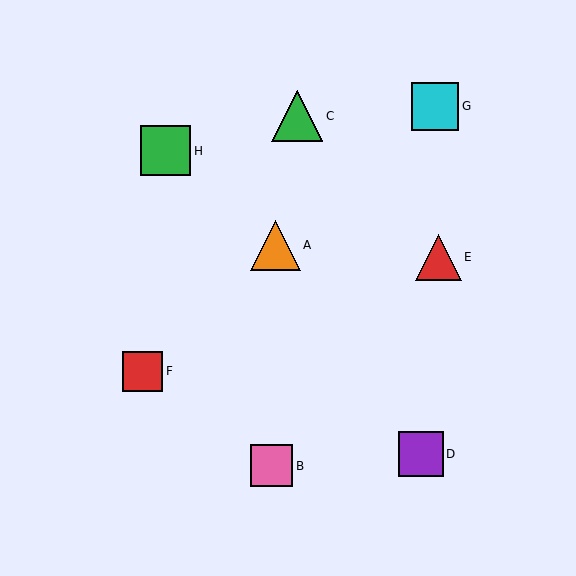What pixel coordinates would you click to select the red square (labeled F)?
Click at (143, 371) to select the red square F.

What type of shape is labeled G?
Shape G is a cyan square.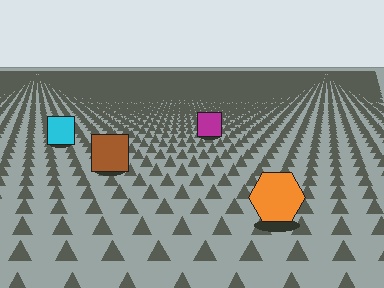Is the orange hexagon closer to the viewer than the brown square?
Yes. The orange hexagon is closer — you can tell from the texture gradient: the ground texture is coarser near it.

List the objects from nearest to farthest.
From nearest to farthest: the orange hexagon, the brown square, the cyan square, the magenta square.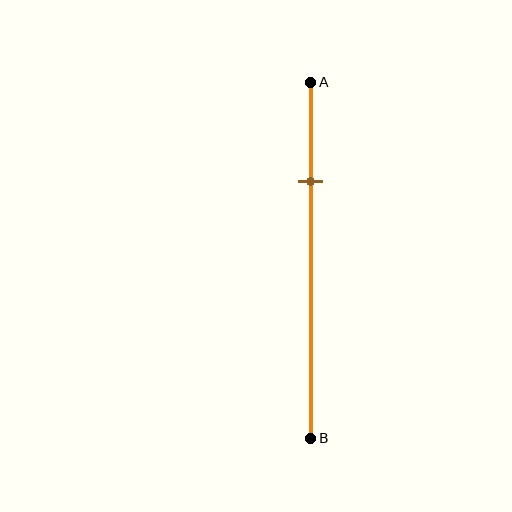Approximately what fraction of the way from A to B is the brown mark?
The brown mark is approximately 30% of the way from A to B.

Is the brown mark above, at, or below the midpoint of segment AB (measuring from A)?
The brown mark is above the midpoint of segment AB.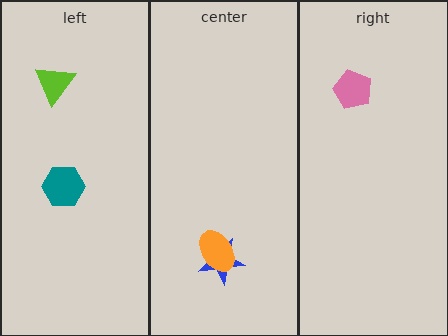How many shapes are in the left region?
2.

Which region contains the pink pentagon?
The right region.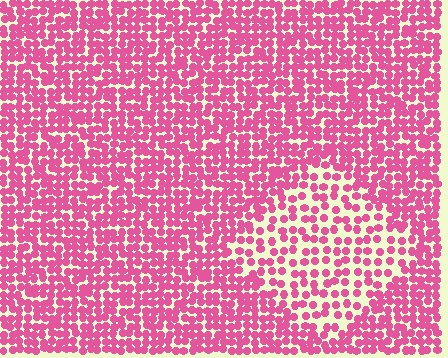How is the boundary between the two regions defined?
The boundary is defined by a change in element density (approximately 1.8x ratio). All elements are the same color, size, and shape.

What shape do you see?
I see a diamond.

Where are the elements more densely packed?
The elements are more densely packed outside the diamond boundary.